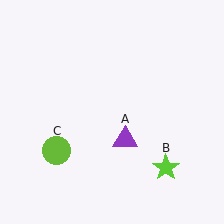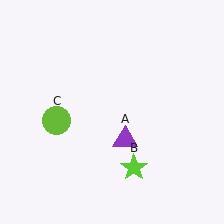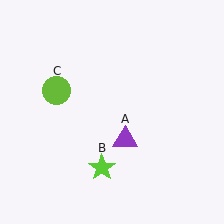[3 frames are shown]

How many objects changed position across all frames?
2 objects changed position: lime star (object B), lime circle (object C).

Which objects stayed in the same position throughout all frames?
Purple triangle (object A) remained stationary.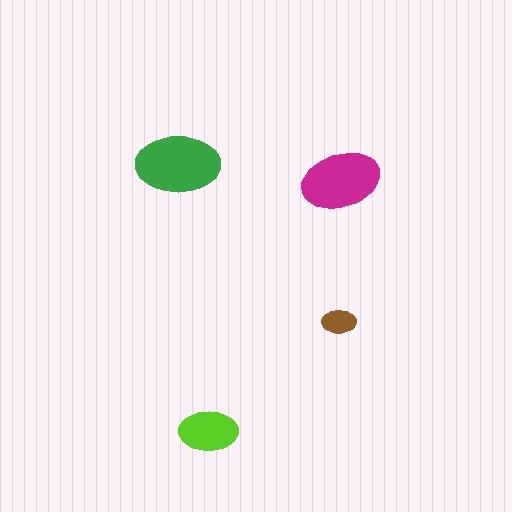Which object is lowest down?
The lime ellipse is bottommost.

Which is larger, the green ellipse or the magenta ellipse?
The green one.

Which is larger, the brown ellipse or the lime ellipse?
The lime one.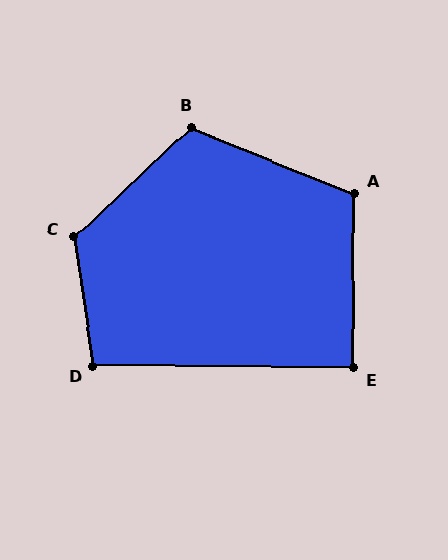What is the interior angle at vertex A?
Approximately 112 degrees (obtuse).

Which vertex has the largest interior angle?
C, at approximately 125 degrees.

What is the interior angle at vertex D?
Approximately 99 degrees (obtuse).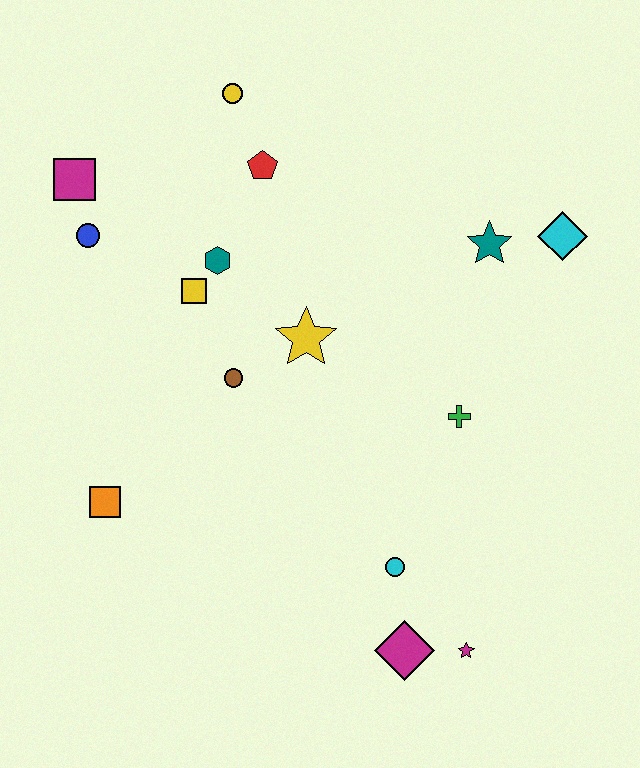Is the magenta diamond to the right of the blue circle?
Yes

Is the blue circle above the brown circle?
Yes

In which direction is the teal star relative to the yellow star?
The teal star is to the right of the yellow star.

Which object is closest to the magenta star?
The magenta diamond is closest to the magenta star.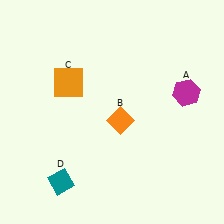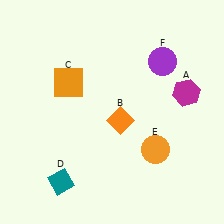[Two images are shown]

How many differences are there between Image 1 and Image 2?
There are 2 differences between the two images.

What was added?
An orange circle (E), a purple circle (F) were added in Image 2.